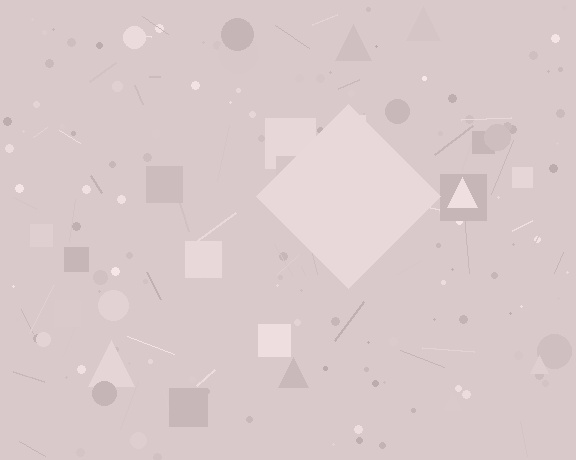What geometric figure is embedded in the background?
A diamond is embedded in the background.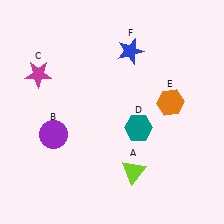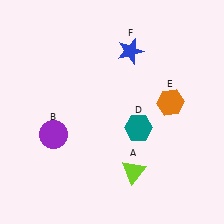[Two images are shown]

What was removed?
The magenta star (C) was removed in Image 2.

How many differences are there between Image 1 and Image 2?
There is 1 difference between the two images.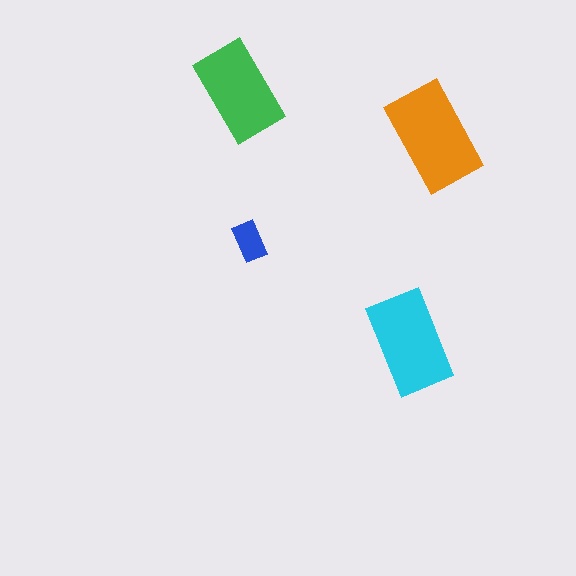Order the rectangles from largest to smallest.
the orange one, the cyan one, the green one, the blue one.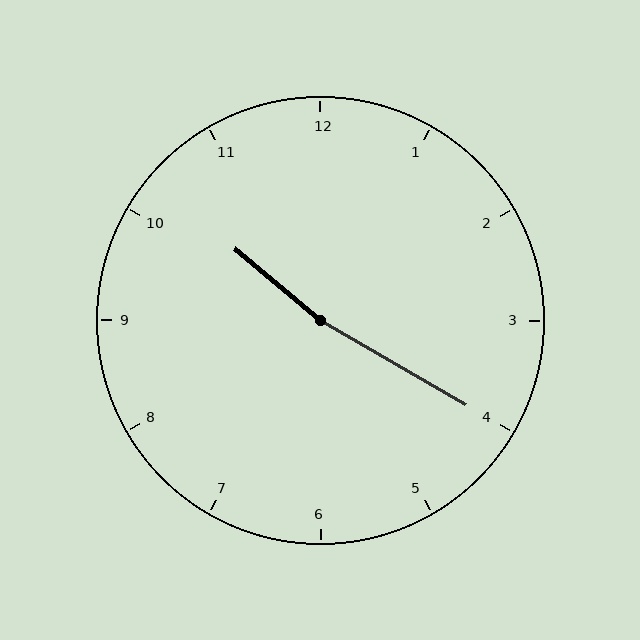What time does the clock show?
10:20.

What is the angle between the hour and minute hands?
Approximately 170 degrees.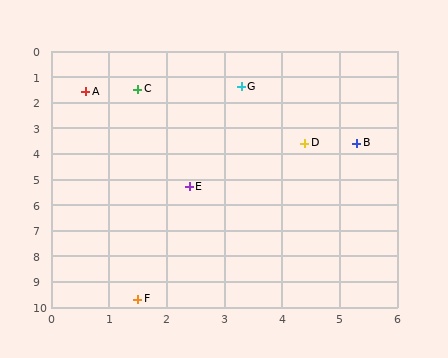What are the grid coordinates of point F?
Point F is at approximately (1.5, 9.7).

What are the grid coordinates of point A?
Point A is at approximately (0.6, 1.6).